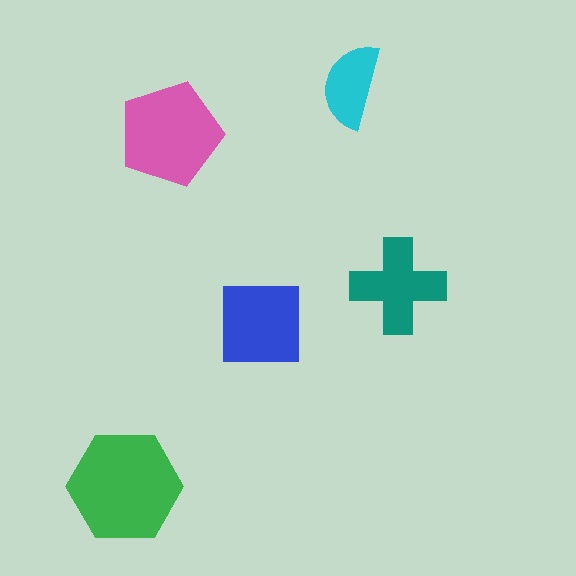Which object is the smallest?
The cyan semicircle.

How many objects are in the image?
There are 5 objects in the image.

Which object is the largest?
The green hexagon.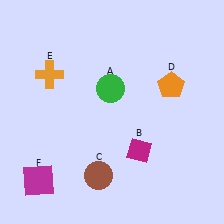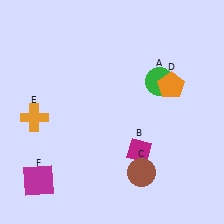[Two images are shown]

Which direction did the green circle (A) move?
The green circle (A) moved right.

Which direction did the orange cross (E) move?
The orange cross (E) moved down.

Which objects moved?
The objects that moved are: the green circle (A), the brown circle (C), the orange cross (E).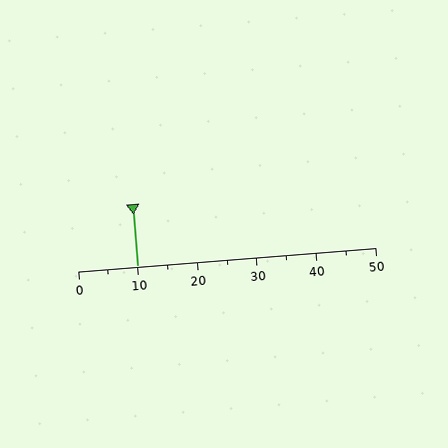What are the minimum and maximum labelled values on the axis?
The axis runs from 0 to 50.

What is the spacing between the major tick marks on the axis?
The major ticks are spaced 10 apart.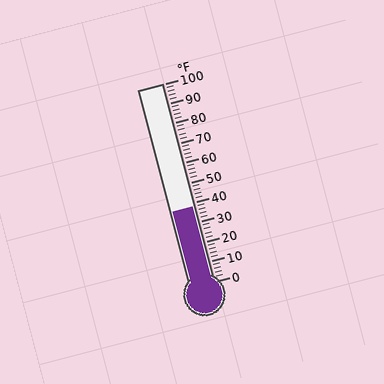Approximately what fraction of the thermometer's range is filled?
The thermometer is filled to approximately 40% of its range.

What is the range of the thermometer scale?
The thermometer scale ranges from 0°F to 100°F.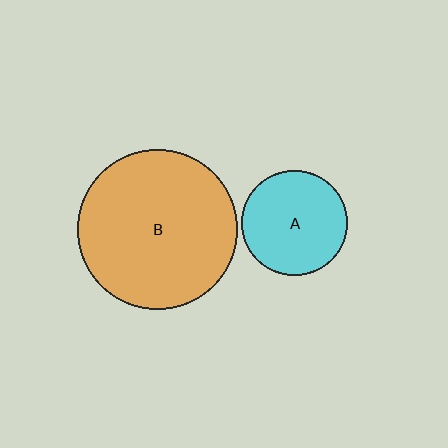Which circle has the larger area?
Circle B (orange).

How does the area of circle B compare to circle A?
Approximately 2.3 times.